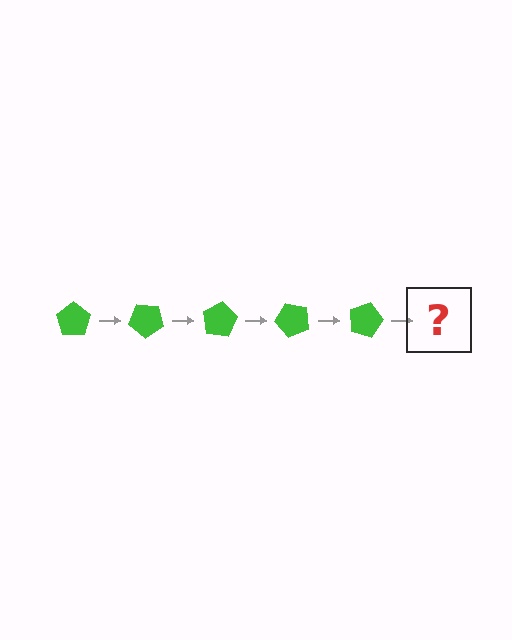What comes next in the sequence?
The next element should be a green pentagon rotated 200 degrees.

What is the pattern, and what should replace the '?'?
The pattern is that the pentagon rotates 40 degrees each step. The '?' should be a green pentagon rotated 200 degrees.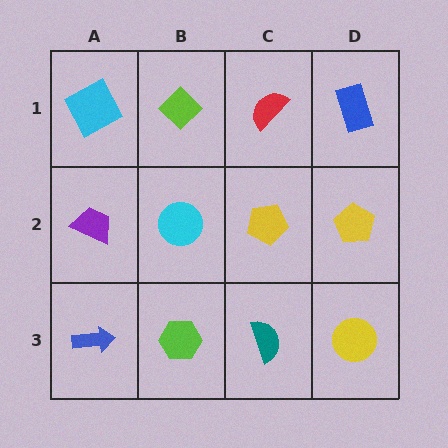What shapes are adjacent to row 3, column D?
A yellow pentagon (row 2, column D), a teal semicircle (row 3, column C).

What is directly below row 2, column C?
A teal semicircle.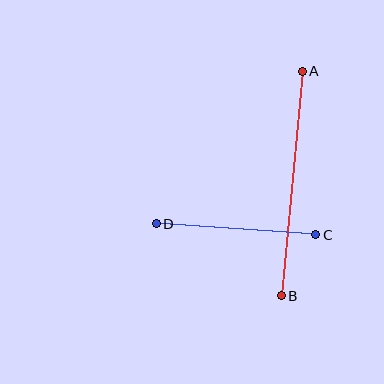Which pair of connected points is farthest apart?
Points A and B are farthest apart.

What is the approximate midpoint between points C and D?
The midpoint is at approximately (236, 229) pixels.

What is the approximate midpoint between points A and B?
The midpoint is at approximately (292, 184) pixels.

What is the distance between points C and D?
The distance is approximately 160 pixels.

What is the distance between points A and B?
The distance is approximately 225 pixels.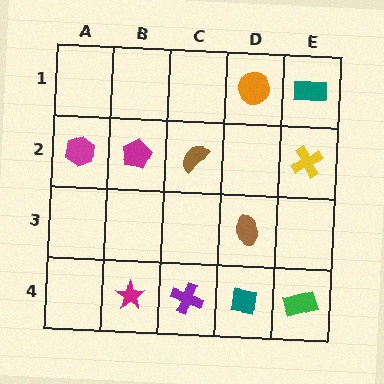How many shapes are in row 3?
1 shape.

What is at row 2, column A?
A magenta hexagon.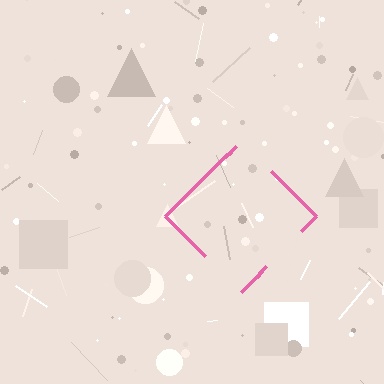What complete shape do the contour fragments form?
The contour fragments form a diamond.